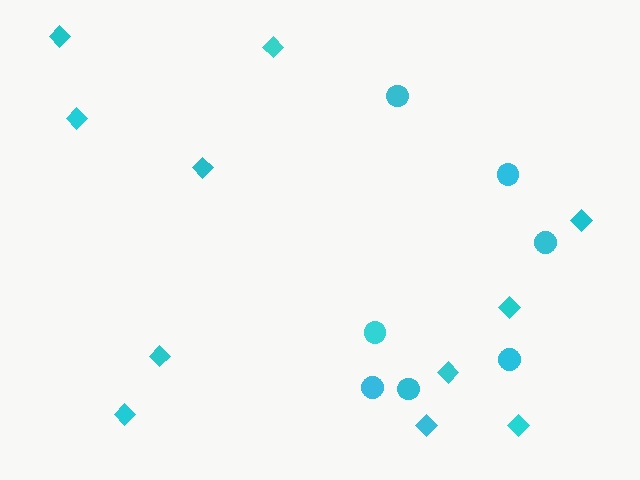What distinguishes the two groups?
There are 2 groups: one group of circles (7) and one group of diamonds (11).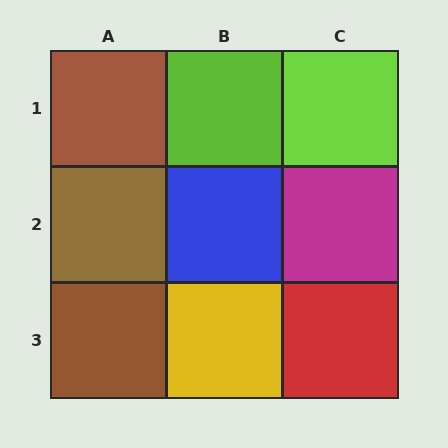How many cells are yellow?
1 cell is yellow.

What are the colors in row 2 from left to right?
Brown, blue, magenta.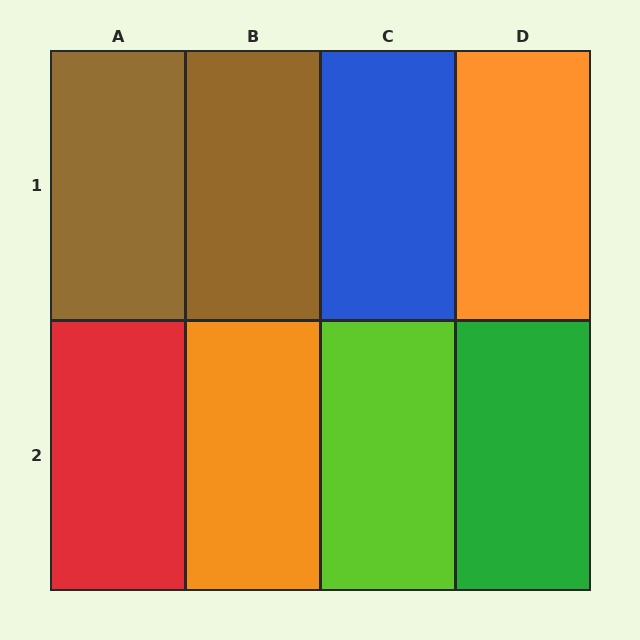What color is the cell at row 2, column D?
Green.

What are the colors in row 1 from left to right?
Brown, brown, blue, orange.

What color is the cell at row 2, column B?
Orange.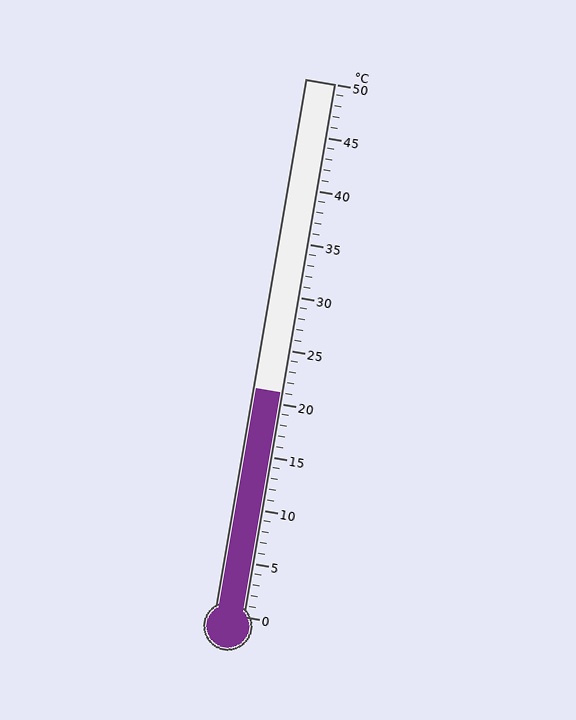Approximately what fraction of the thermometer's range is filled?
The thermometer is filled to approximately 40% of its range.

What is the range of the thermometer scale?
The thermometer scale ranges from 0°C to 50°C.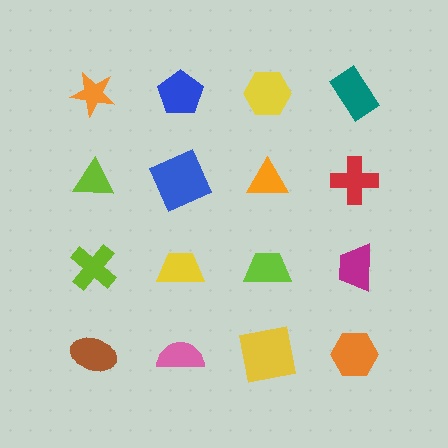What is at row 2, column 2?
A blue square.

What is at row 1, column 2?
A blue pentagon.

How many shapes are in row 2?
4 shapes.